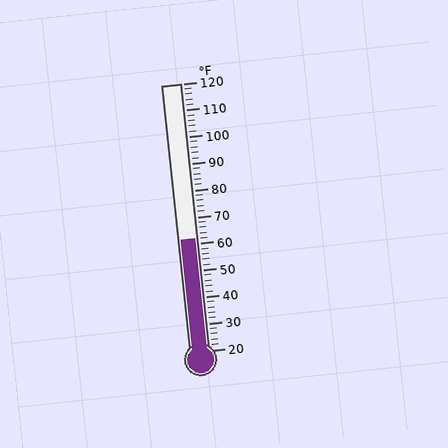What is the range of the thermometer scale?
The thermometer scale ranges from 20°F to 120°F.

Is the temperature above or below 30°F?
The temperature is above 30°F.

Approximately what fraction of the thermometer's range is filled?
The thermometer is filled to approximately 40% of its range.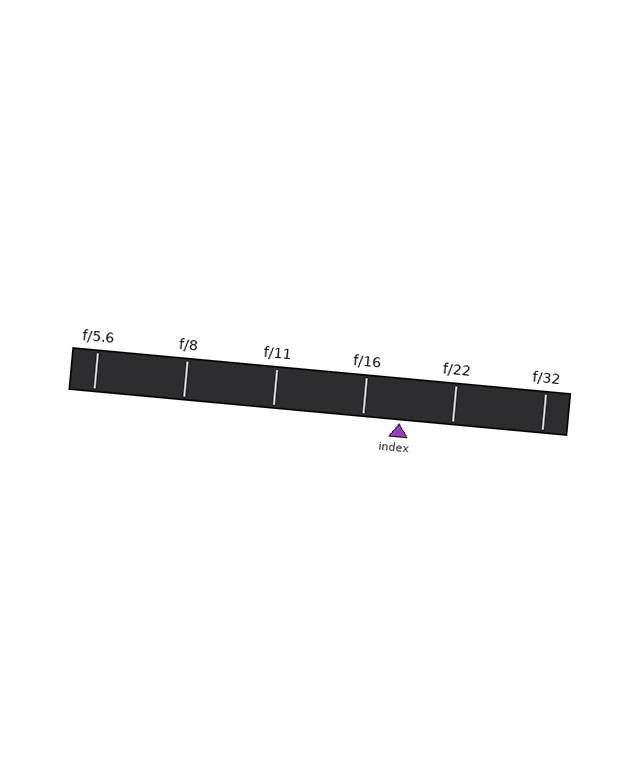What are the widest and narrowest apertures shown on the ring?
The widest aperture shown is f/5.6 and the narrowest is f/32.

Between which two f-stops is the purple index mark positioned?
The index mark is between f/16 and f/22.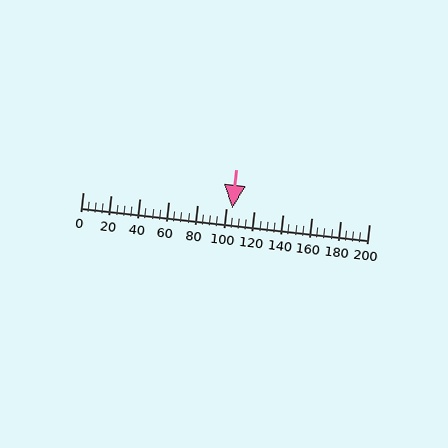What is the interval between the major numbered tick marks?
The major tick marks are spaced 20 units apart.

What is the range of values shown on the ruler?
The ruler shows values from 0 to 200.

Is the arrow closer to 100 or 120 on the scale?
The arrow is closer to 100.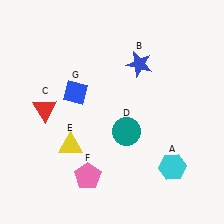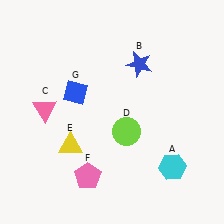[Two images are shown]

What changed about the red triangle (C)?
In Image 1, C is red. In Image 2, it changed to pink.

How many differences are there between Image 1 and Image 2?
There are 2 differences between the two images.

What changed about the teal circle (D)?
In Image 1, D is teal. In Image 2, it changed to lime.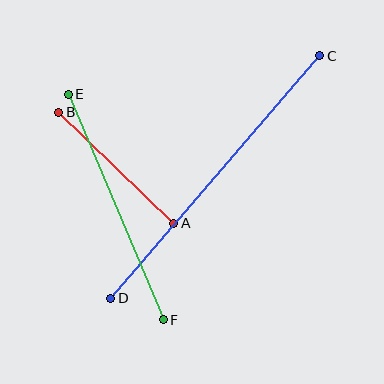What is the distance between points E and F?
The distance is approximately 244 pixels.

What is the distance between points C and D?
The distance is approximately 320 pixels.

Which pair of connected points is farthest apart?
Points C and D are farthest apart.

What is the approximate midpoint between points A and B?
The midpoint is at approximately (116, 168) pixels.